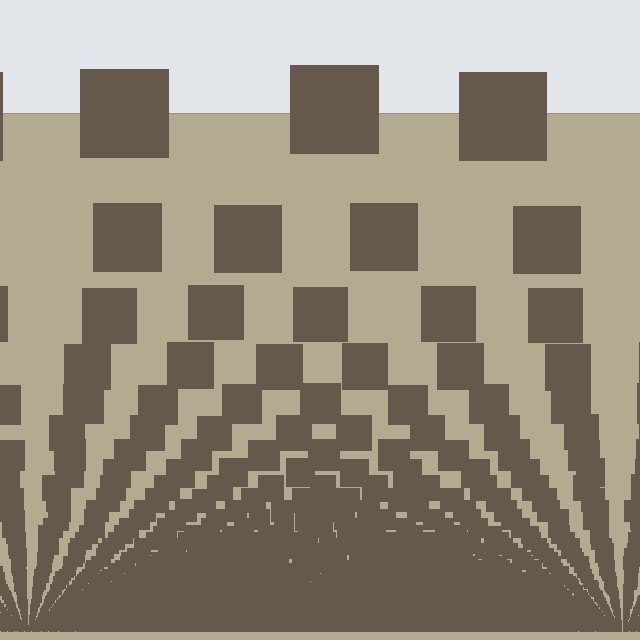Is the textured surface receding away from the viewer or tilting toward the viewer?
The surface appears to tilt toward the viewer. Texture elements get larger and sparser toward the top.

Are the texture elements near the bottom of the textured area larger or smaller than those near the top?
Smaller. The gradient is inverted — elements near the bottom are smaller and denser.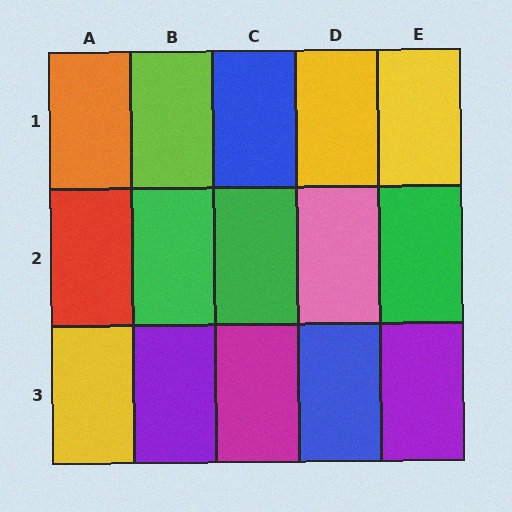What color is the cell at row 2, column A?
Red.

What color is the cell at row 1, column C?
Blue.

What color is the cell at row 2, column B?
Green.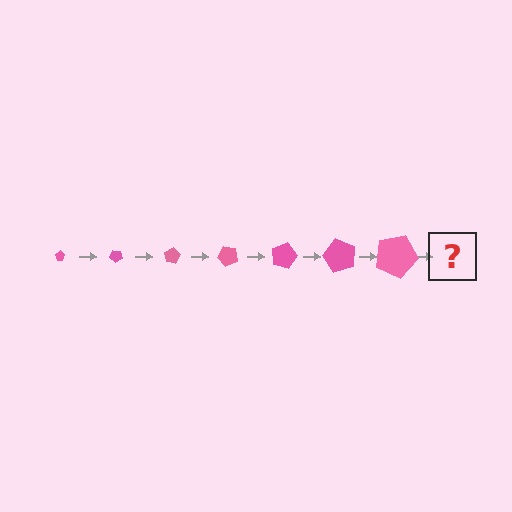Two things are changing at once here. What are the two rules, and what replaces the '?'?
The two rules are that the pentagon grows larger each step and it rotates 40 degrees each step. The '?' should be a pentagon, larger than the previous one and rotated 280 degrees from the start.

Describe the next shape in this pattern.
It should be a pentagon, larger than the previous one and rotated 280 degrees from the start.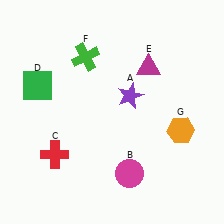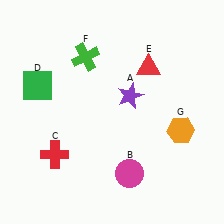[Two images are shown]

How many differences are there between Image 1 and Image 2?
There is 1 difference between the two images.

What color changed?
The triangle (E) changed from magenta in Image 1 to red in Image 2.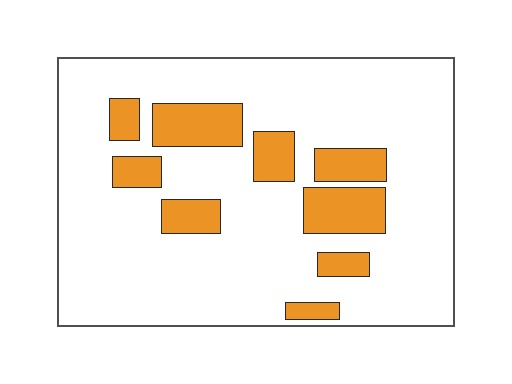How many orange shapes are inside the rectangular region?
9.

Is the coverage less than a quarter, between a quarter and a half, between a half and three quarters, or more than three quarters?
Less than a quarter.